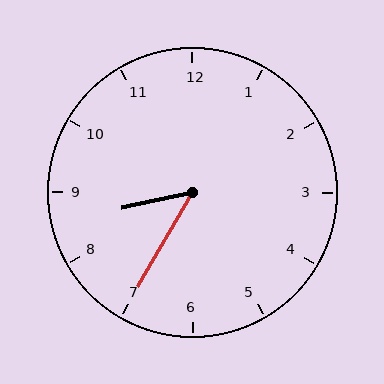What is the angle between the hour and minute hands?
Approximately 48 degrees.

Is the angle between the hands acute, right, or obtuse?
It is acute.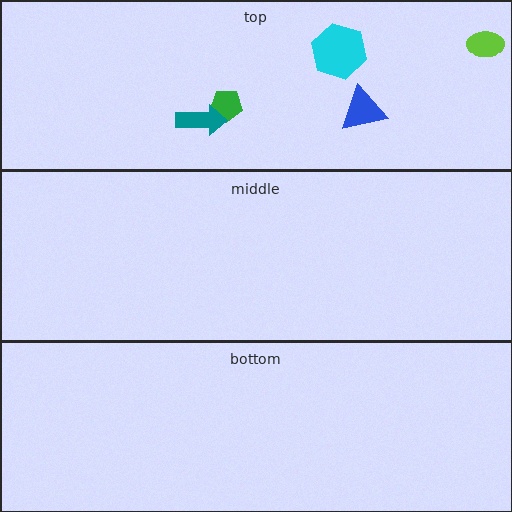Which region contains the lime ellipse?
The top region.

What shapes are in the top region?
The cyan hexagon, the green pentagon, the teal arrow, the lime ellipse, the blue triangle.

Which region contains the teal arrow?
The top region.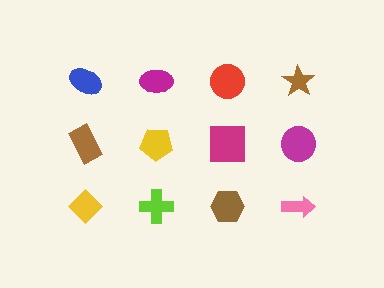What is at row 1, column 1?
A blue ellipse.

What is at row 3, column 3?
A brown hexagon.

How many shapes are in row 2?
4 shapes.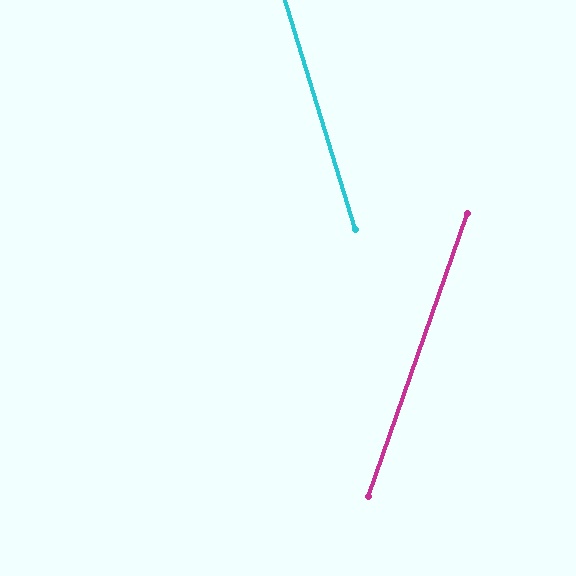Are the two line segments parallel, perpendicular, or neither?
Neither parallel nor perpendicular — they differ by about 36°.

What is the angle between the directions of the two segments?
Approximately 36 degrees.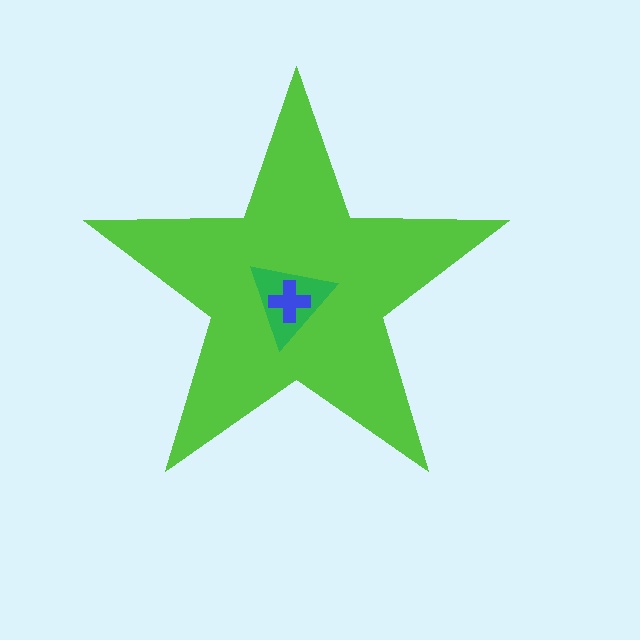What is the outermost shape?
The lime star.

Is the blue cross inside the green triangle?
Yes.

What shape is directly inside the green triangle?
The blue cross.